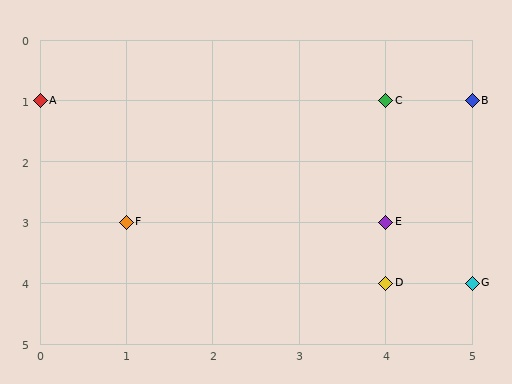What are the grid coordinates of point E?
Point E is at grid coordinates (4, 3).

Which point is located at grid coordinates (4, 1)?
Point C is at (4, 1).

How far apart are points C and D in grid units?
Points C and D are 3 rows apart.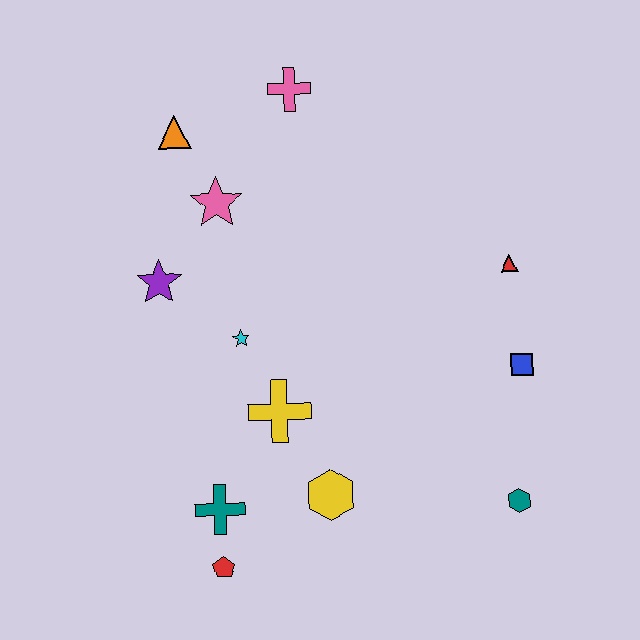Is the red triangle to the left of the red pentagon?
No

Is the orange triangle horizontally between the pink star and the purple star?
Yes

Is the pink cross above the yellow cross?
Yes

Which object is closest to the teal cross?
The red pentagon is closest to the teal cross.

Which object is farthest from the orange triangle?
The teal hexagon is farthest from the orange triangle.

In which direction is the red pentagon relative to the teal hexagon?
The red pentagon is to the left of the teal hexagon.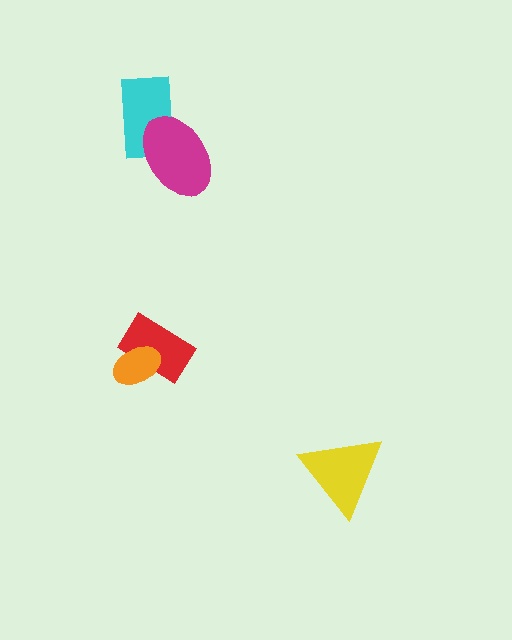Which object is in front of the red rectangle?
The orange ellipse is in front of the red rectangle.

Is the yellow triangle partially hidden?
No, no other shape covers it.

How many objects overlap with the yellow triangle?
0 objects overlap with the yellow triangle.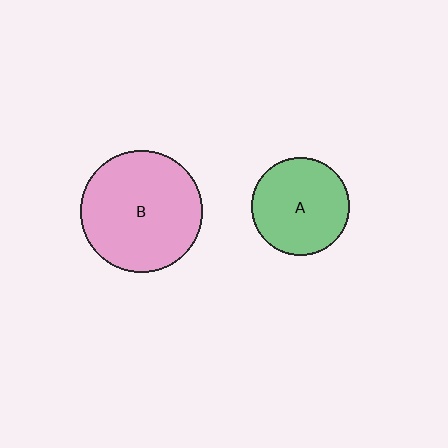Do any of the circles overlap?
No, none of the circles overlap.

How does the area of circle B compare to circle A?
Approximately 1.6 times.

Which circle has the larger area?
Circle B (pink).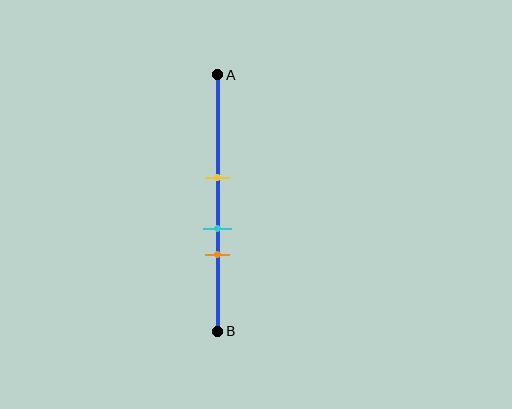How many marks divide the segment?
There are 3 marks dividing the segment.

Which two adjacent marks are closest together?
The cyan and orange marks are the closest adjacent pair.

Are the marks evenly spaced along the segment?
Yes, the marks are approximately evenly spaced.